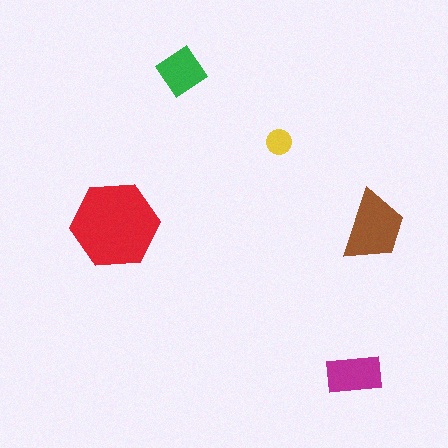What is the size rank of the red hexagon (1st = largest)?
1st.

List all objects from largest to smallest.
The red hexagon, the brown trapezoid, the magenta rectangle, the green diamond, the yellow circle.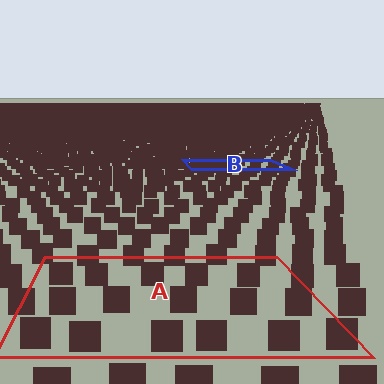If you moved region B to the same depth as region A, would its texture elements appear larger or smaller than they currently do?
They would appear larger. At a closer depth, the same texture elements are projected at a bigger on-screen size.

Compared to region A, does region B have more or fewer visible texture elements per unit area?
Region B has more texture elements per unit area — they are packed more densely because it is farther away.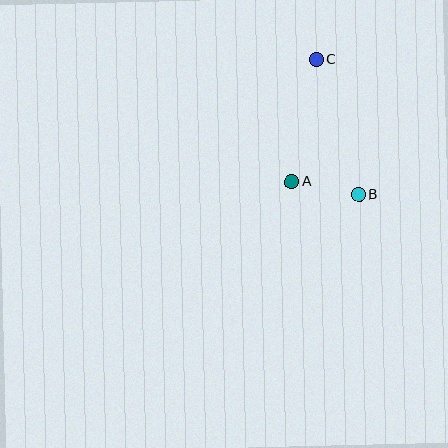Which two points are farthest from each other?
Points B and C are farthest from each other.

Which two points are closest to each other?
Points A and B are closest to each other.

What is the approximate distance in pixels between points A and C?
The distance between A and C is approximately 125 pixels.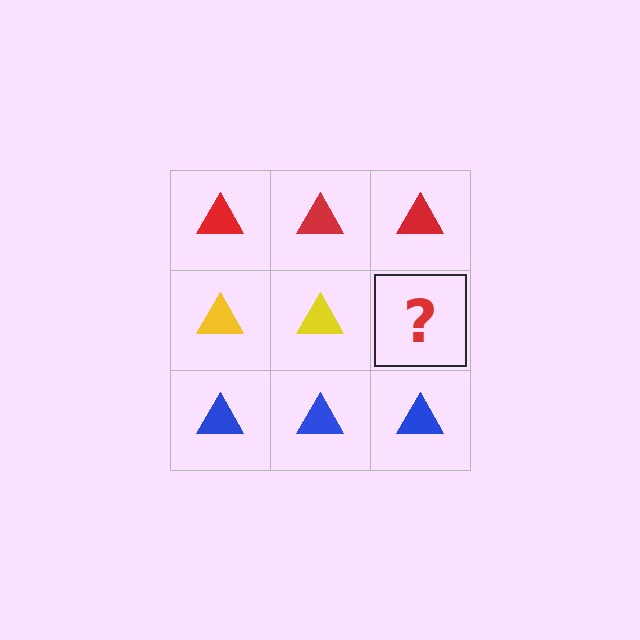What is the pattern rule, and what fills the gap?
The rule is that each row has a consistent color. The gap should be filled with a yellow triangle.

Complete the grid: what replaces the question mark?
The question mark should be replaced with a yellow triangle.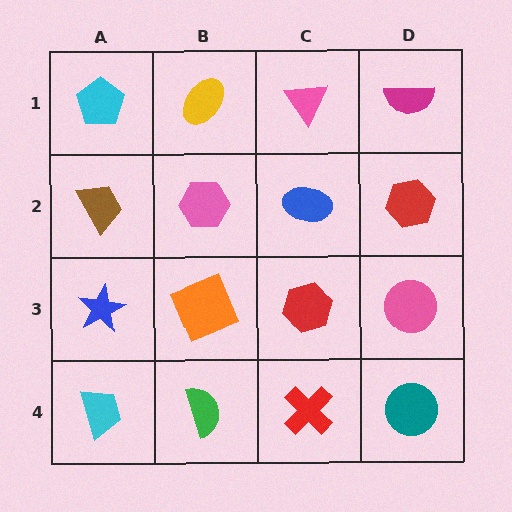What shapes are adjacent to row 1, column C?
A blue ellipse (row 2, column C), a yellow ellipse (row 1, column B), a magenta semicircle (row 1, column D).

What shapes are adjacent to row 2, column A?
A cyan pentagon (row 1, column A), a blue star (row 3, column A), a pink hexagon (row 2, column B).